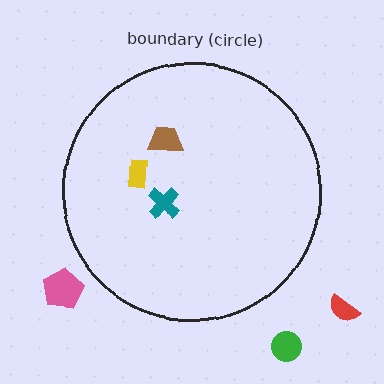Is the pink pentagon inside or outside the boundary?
Outside.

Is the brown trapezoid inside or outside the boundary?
Inside.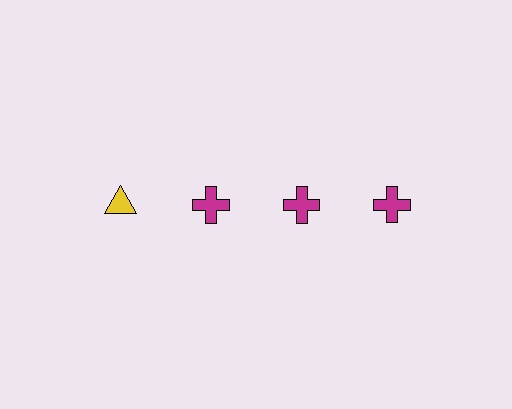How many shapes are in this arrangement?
There are 4 shapes arranged in a grid pattern.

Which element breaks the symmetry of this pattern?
The yellow triangle in the top row, leftmost column breaks the symmetry. All other shapes are magenta crosses.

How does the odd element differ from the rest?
It differs in both color (yellow instead of magenta) and shape (triangle instead of cross).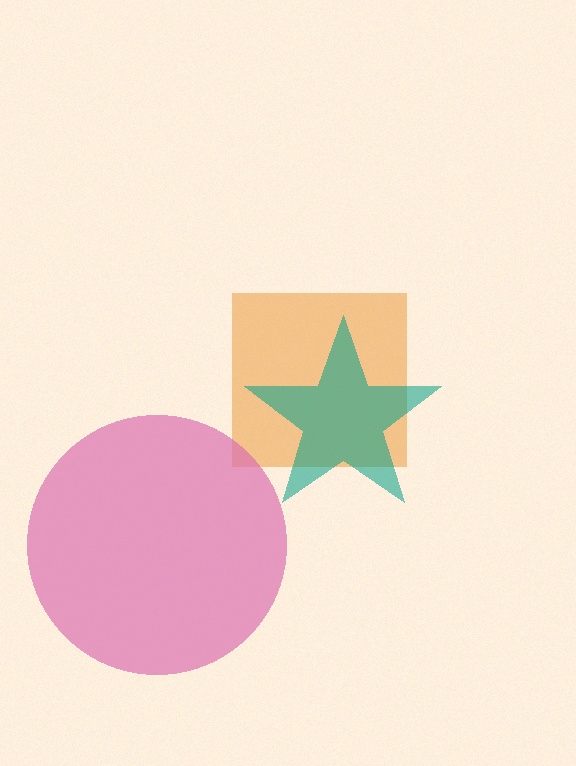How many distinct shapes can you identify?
There are 3 distinct shapes: an orange square, a teal star, a pink circle.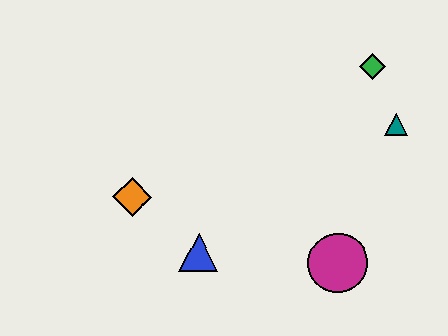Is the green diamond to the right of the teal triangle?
No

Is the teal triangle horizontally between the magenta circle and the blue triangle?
No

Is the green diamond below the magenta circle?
No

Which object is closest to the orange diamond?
The blue triangle is closest to the orange diamond.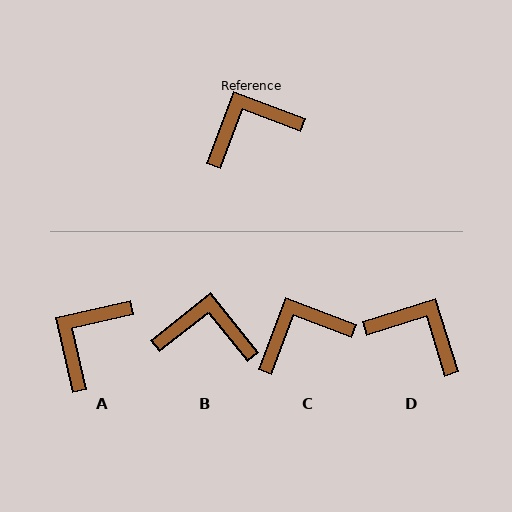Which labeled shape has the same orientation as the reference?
C.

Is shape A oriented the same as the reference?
No, it is off by about 34 degrees.